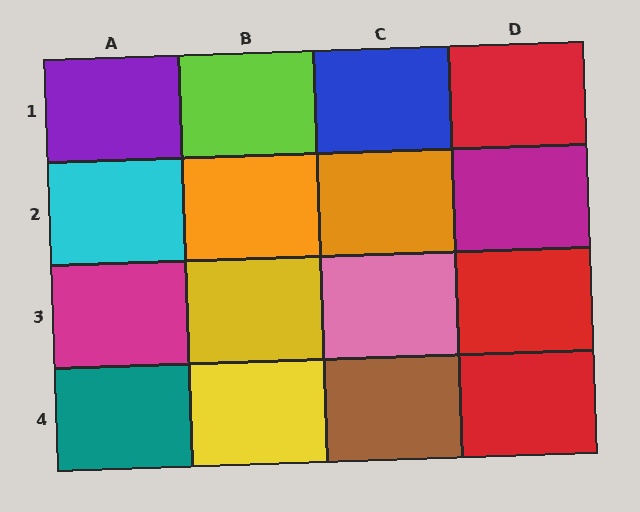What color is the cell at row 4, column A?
Teal.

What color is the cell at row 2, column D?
Magenta.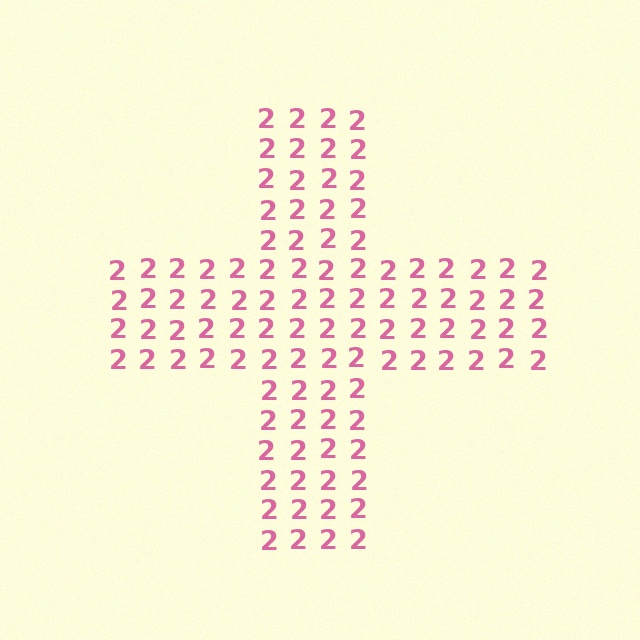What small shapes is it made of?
It is made of small digit 2's.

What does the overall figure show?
The overall figure shows a cross.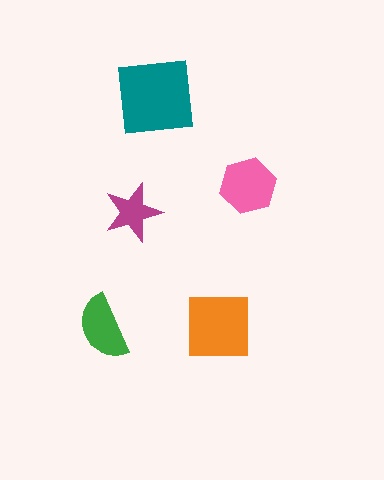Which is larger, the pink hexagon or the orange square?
The orange square.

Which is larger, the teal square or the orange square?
The teal square.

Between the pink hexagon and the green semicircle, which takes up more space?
The pink hexagon.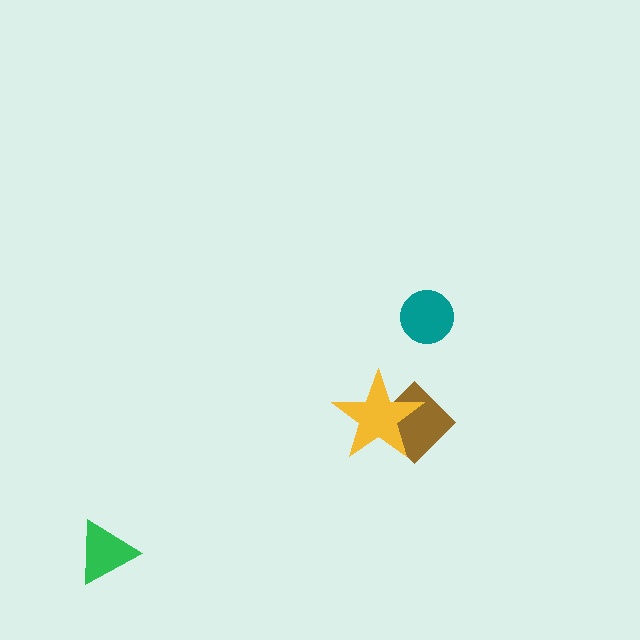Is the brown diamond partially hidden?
Yes, it is partially covered by another shape.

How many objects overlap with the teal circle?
0 objects overlap with the teal circle.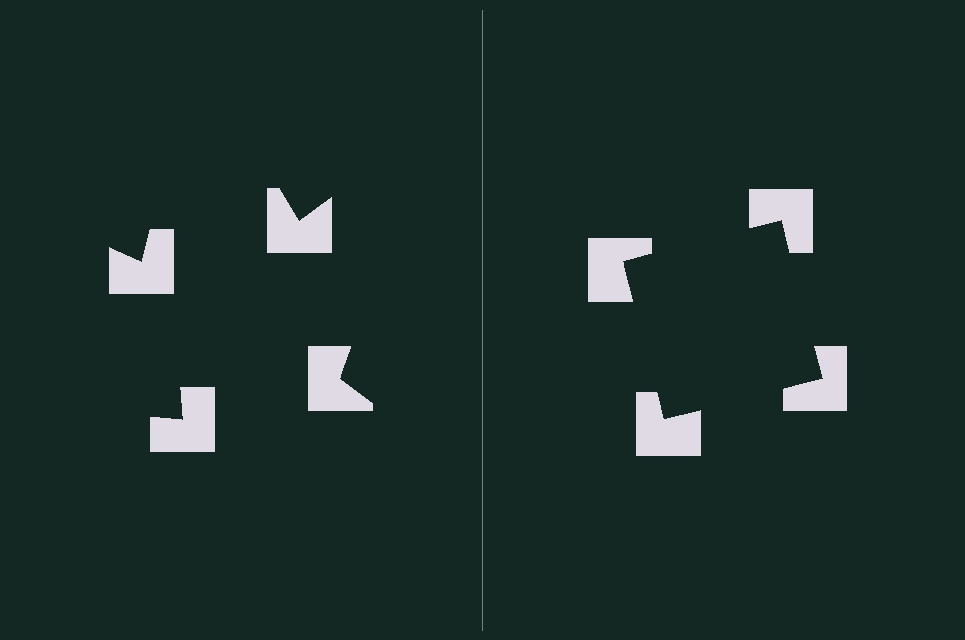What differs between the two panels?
The notched squares are positioned identically on both sides; only the wedge orientations differ. On the right they align to a square; on the left they are misaligned.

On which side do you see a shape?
An illusory square appears on the right side. On the left side the wedge cuts are rotated, so no coherent shape forms.